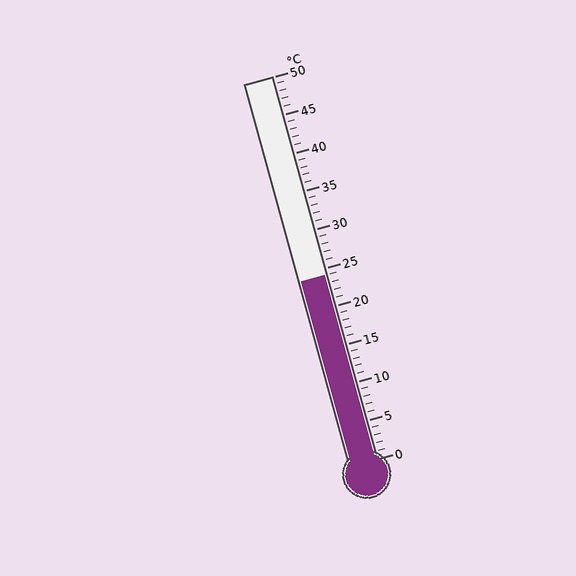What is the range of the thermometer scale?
The thermometer scale ranges from 0°C to 50°C.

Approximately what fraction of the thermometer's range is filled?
The thermometer is filled to approximately 50% of its range.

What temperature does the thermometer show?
The thermometer shows approximately 24°C.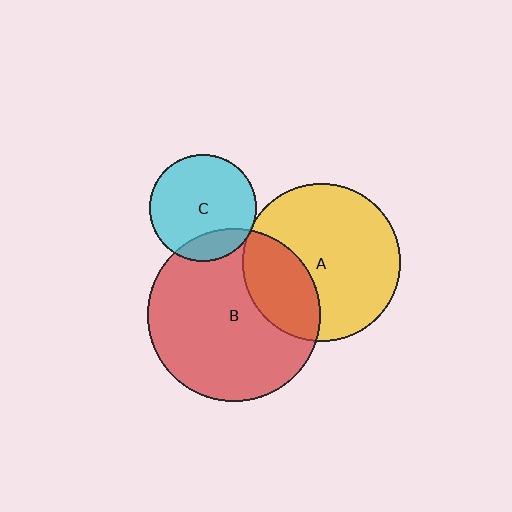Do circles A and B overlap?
Yes.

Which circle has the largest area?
Circle B (red).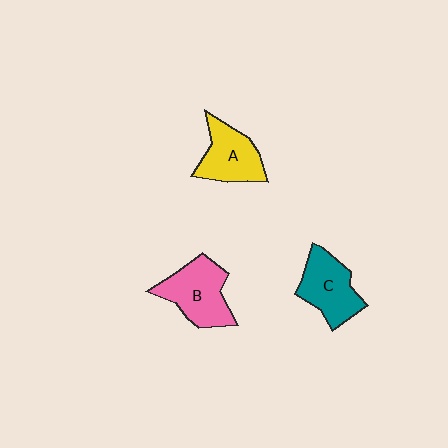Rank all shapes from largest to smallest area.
From largest to smallest: B (pink), C (teal), A (yellow).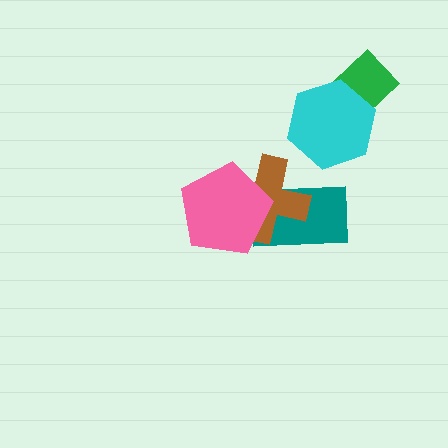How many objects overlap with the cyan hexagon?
1 object overlaps with the cyan hexagon.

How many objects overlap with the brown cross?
2 objects overlap with the brown cross.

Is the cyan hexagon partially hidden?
No, no other shape covers it.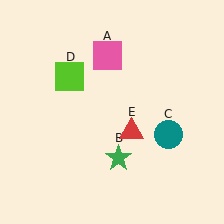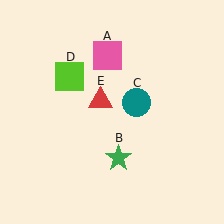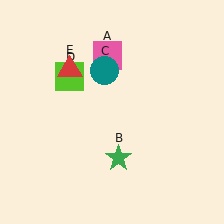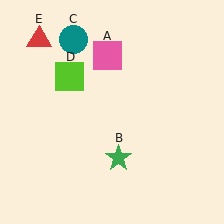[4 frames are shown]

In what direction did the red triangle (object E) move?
The red triangle (object E) moved up and to the left.